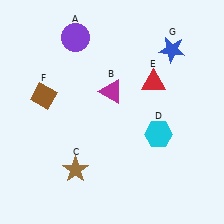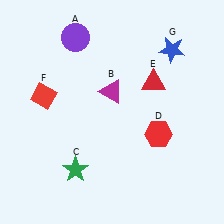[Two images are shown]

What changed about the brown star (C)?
In Image 1, C is brown. In Image 2, it changed to green.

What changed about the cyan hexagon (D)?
In Image 1, D is cyan. In Image 2, it changed to red.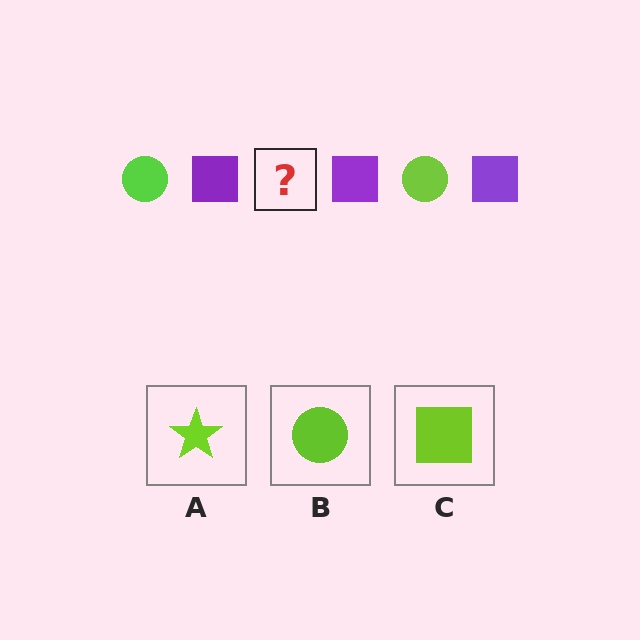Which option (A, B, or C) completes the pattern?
B.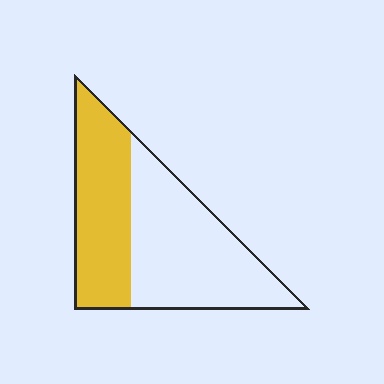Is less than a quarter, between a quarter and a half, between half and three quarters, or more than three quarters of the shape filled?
Between a quarter and a half.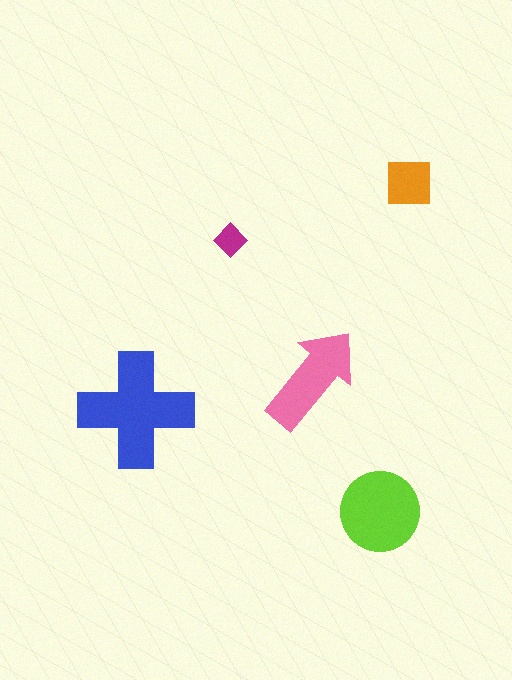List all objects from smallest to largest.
The magenta diamond, the orange square, the pink arrow, the lime circle, the blue cross.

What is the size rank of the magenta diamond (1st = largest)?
5th.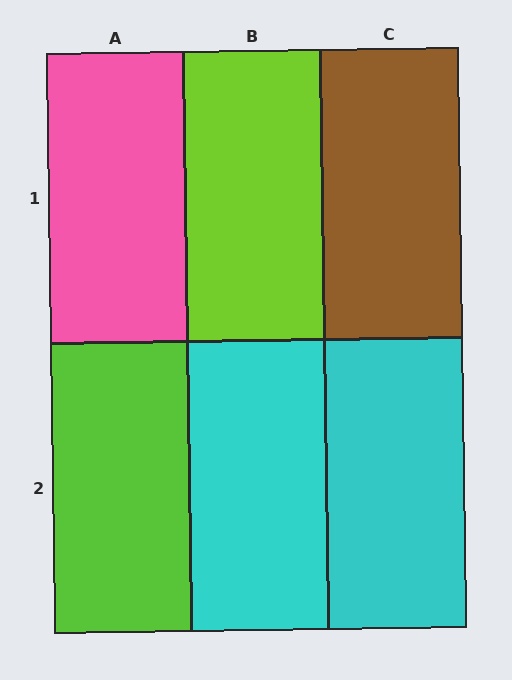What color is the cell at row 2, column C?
Cyan.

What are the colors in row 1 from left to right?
Pink, lime, brown.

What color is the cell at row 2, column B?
Cyan.